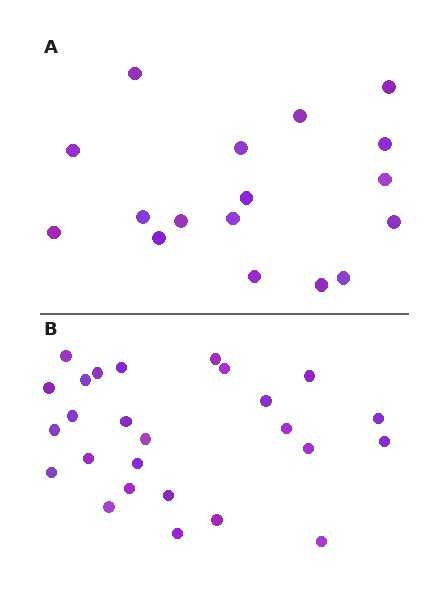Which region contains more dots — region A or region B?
Region B (the bottom region) has more dots.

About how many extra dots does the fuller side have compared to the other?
Region B has roughly 8 or so more dots than region A.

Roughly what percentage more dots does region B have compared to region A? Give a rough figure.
About 55% more.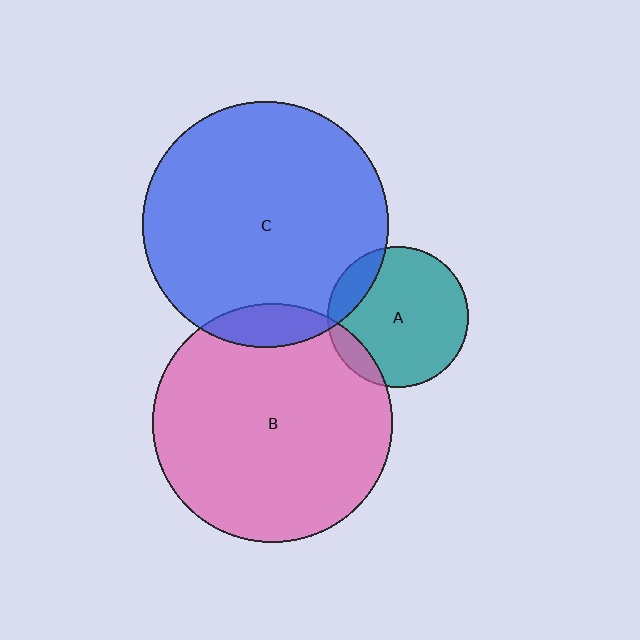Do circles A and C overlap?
Yes.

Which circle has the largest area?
Circle C (blue).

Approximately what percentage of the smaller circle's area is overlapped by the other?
Approximately 15%.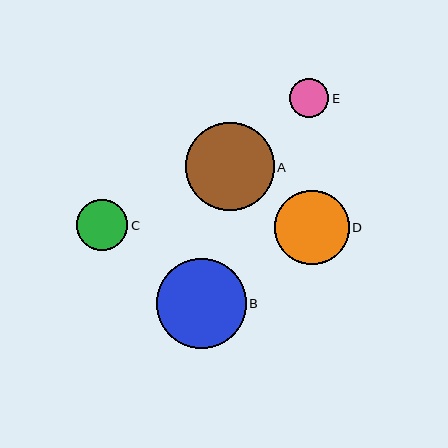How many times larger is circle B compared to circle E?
Circle B is approximately 2.3 times the size of circle E.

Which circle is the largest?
Circle B is the largest with a size of approximately 90 pixels.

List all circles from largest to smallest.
From largest to smallest: B, A, D, C, E.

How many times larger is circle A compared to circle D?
Circle A is approximately 1.2 times the size of circle D.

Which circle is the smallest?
Circle E is the smallest with a size of approximately 39 pixels.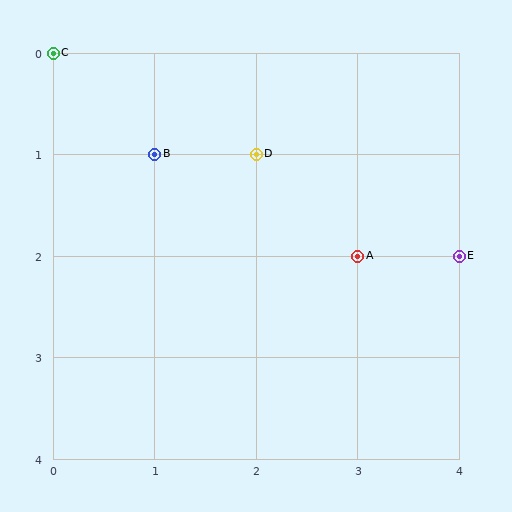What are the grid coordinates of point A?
Point A is at grid coordinates (3, 2).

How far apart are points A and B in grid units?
Points A and B are 2 columns and 1 row apart (about 2.2 grid units diagonally).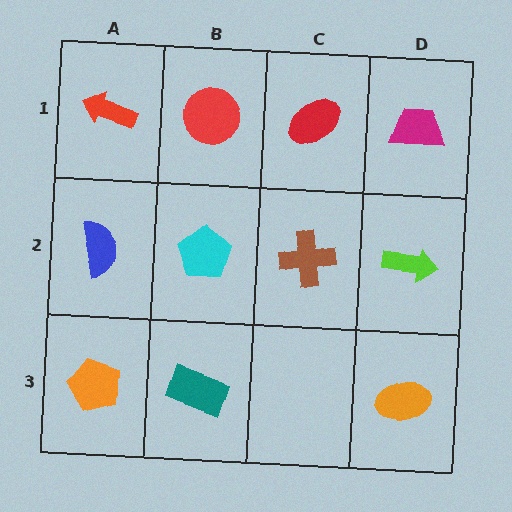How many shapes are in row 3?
3 shapes.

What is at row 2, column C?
A brown cross.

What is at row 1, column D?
A magenta trapezoid.